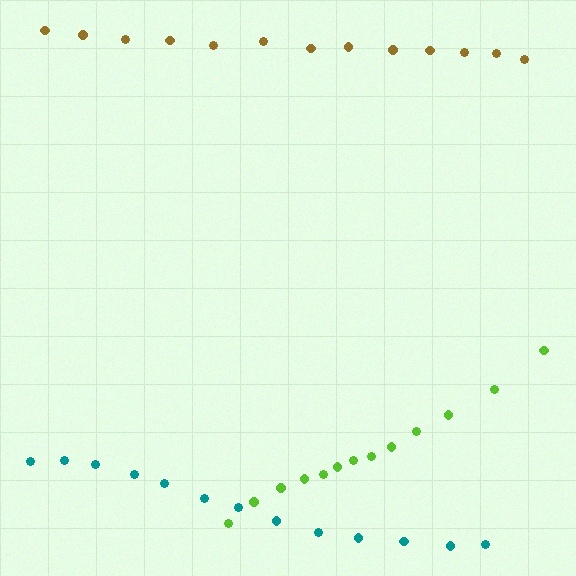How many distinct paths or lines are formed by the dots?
There are 3 distinct paths.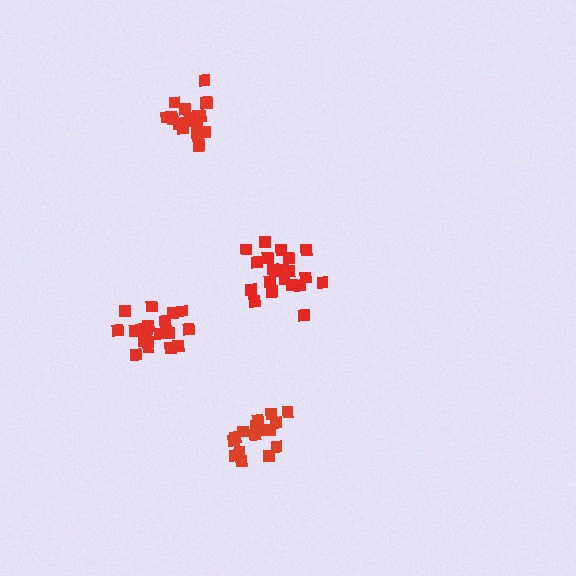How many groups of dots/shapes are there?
There are 4 groups.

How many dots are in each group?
Group 1: 18 dots, Group 2: 20 dots, Group 3: 17 dots, Group 4: 21 dots (76 total).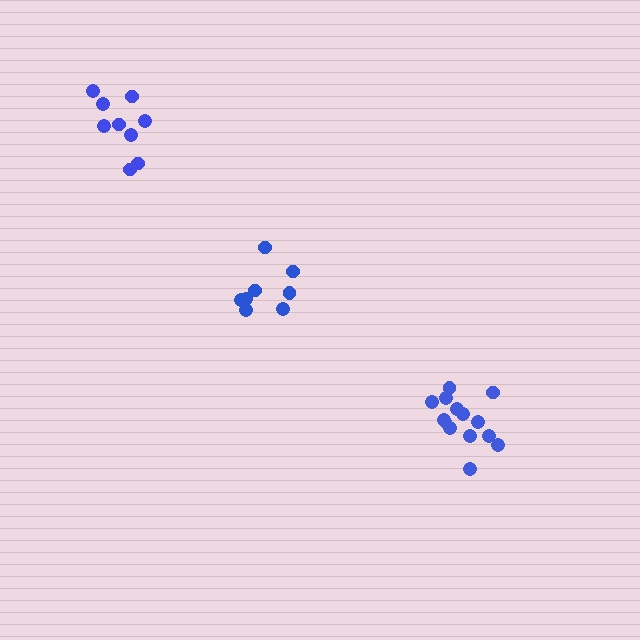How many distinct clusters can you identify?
There are 3 distinct clusters.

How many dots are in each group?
Group 1: 8 dots, Group 2: 14 dots, Group 3: 9 dots (31 total).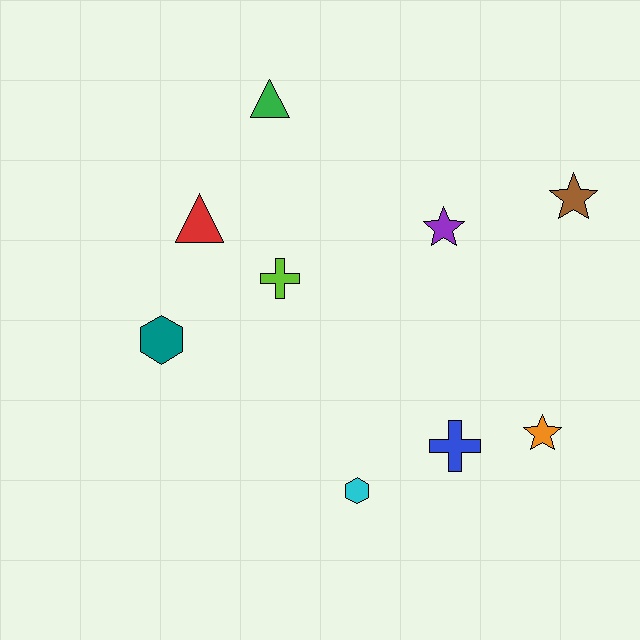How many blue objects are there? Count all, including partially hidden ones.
There is 1 blue object.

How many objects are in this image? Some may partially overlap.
There are 9 objects.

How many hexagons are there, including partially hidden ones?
There are 2 hexagons.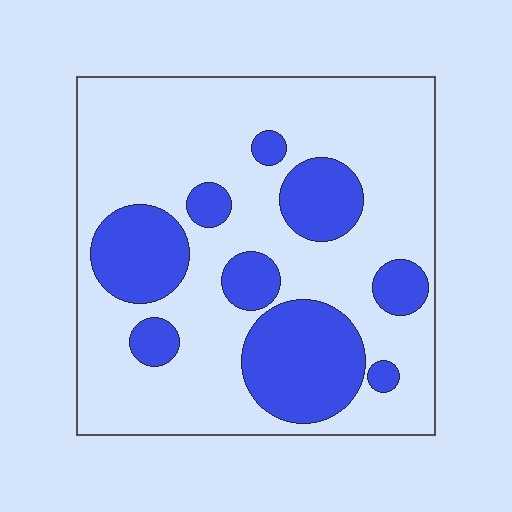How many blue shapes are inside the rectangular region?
9.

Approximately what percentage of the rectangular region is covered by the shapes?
Approximately 30%.